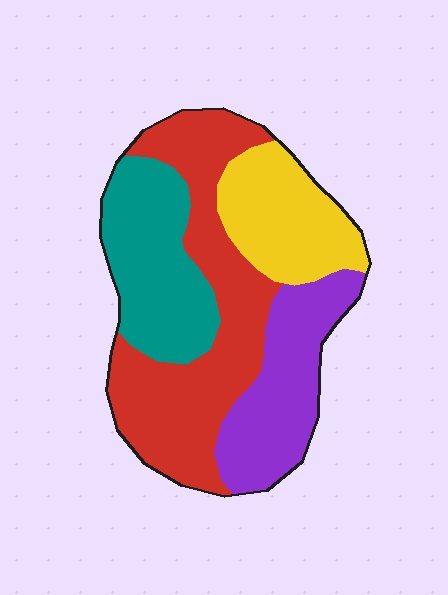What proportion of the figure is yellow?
Yellow takes up between a sixth and a third of the figure.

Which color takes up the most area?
Red, at roughly 40%.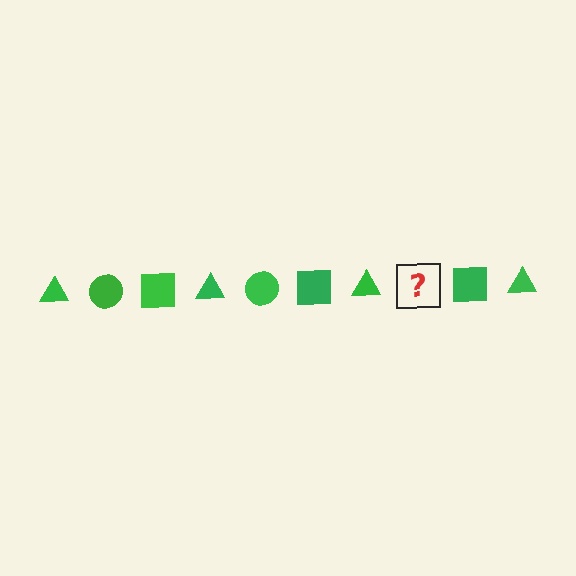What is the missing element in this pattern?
The missing element is a green circle.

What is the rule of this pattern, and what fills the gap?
The rule is that the pattern cycles through triangle, circle, square shapes in green. The gap should be filled with a green circle.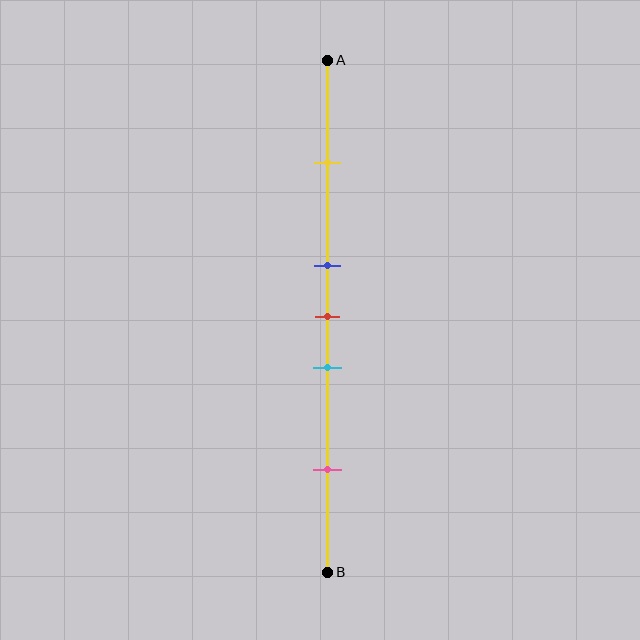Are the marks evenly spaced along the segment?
No, the marks are not evenly spaced.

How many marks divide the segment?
There are 5 marks dividing the segment.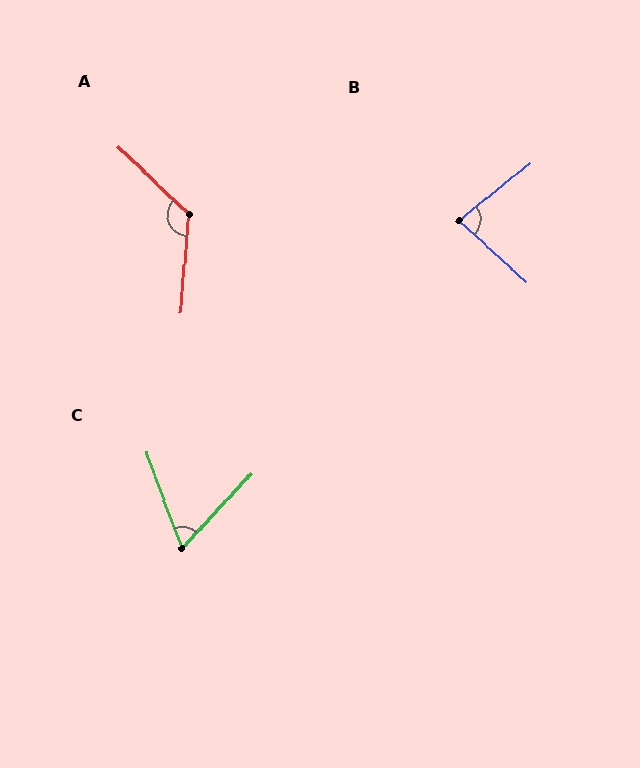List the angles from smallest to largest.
C (64°), B (81°), A (129°).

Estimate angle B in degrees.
Approximately 81 degrees.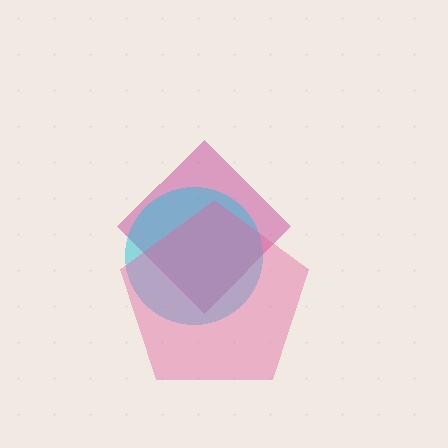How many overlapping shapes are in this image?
There are 3 overlapping shapes in the image.